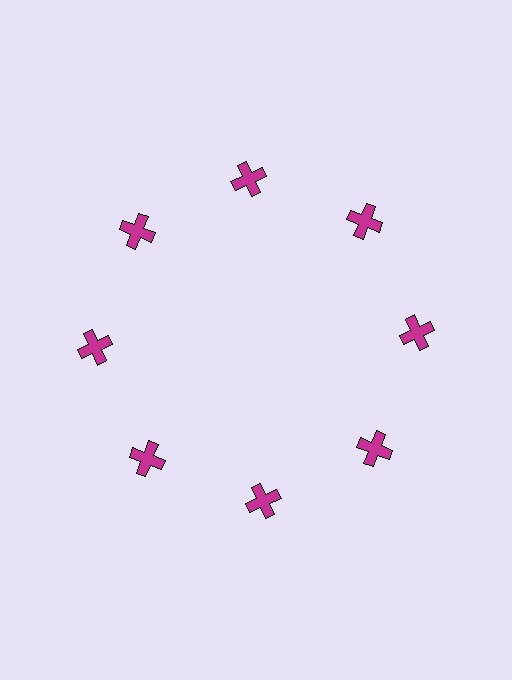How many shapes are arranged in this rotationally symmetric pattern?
There are 8 shapes, arranged in 8 groups of 1.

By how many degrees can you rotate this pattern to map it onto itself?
The pattern maps onto itself every 45 degrees of rotation.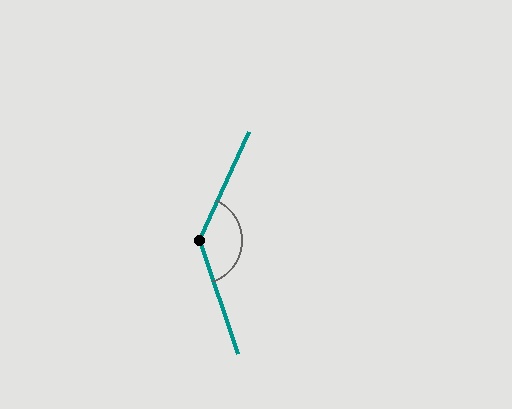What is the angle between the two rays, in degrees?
Approximately 136 degrees.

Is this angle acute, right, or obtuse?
It is obtuse.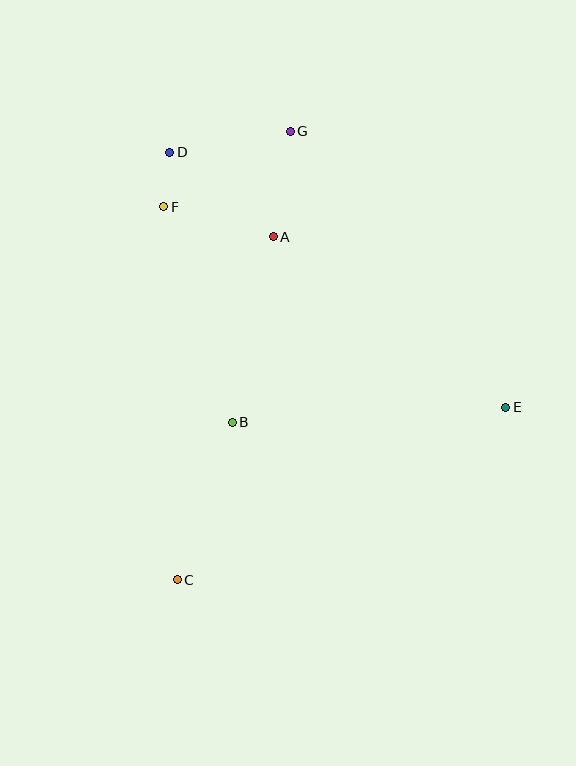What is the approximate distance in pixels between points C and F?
The distance between C and F is approximately 373 pixels.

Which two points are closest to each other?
Points D and F are closest to each other.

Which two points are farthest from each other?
Points C and G are farthest from each other.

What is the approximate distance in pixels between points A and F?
The distance between A and F is approximately 114 pixels.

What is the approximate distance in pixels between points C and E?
The distance between C and E is approximately 371 pixels.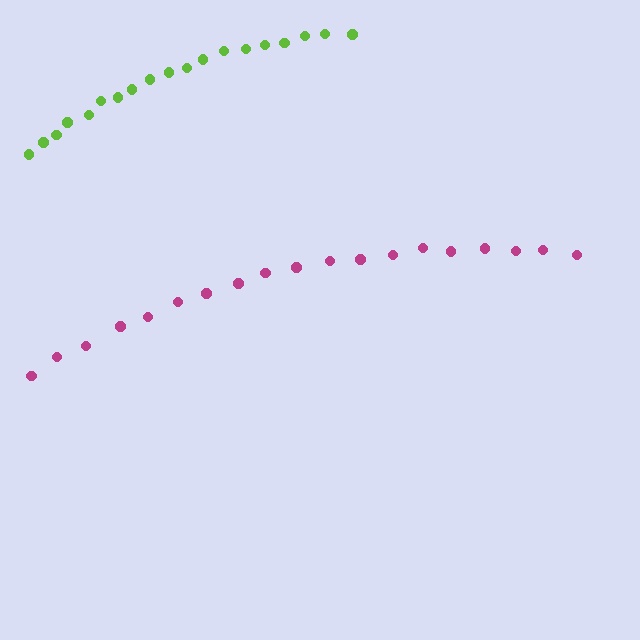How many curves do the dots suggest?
There are 2 distinct paths.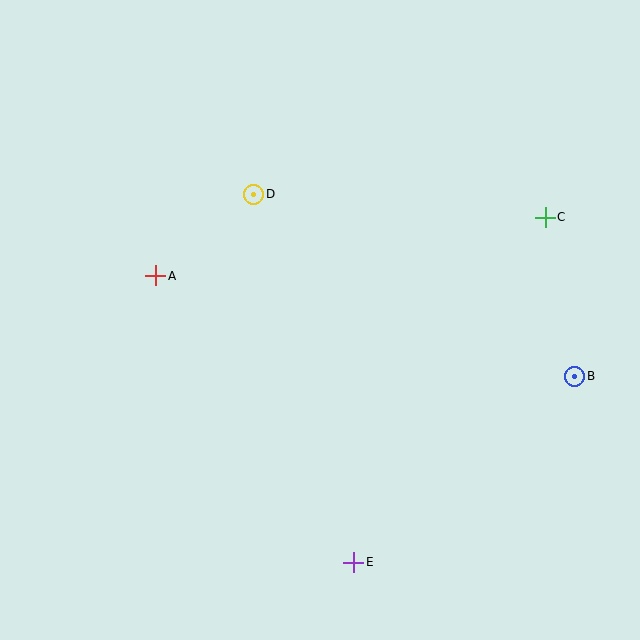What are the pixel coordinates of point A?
Point A is at (156, 276).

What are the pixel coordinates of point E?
Point E is at (354, 562).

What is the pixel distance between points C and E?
The distance between C and E is 395 pixels.